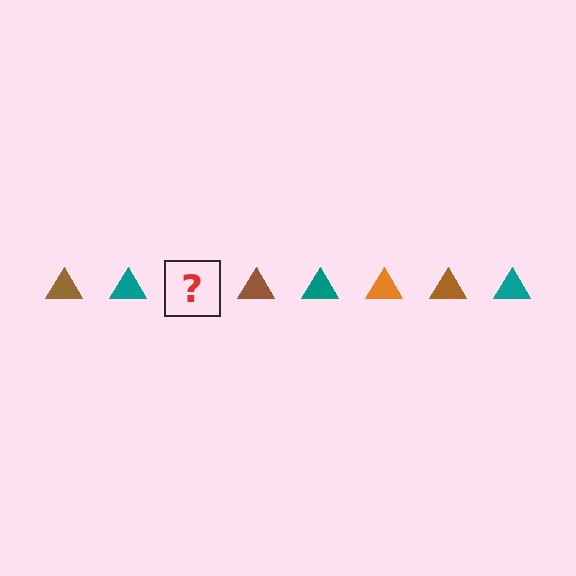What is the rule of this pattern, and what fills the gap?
The rule is that the pattern cycles through brown, teal, orange triangles. The gap should be filled with an orange triangle.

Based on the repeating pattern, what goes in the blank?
The blank should be an orange triangle.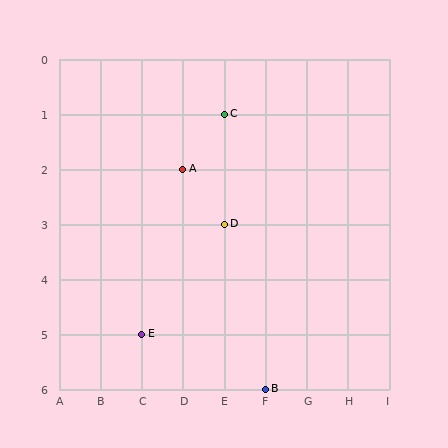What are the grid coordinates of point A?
Point A is at grid coordinates (D, 2).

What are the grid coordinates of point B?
Point B is at grid coordinates (F, 6).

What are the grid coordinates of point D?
Point D is at grid coordinates (E, 3).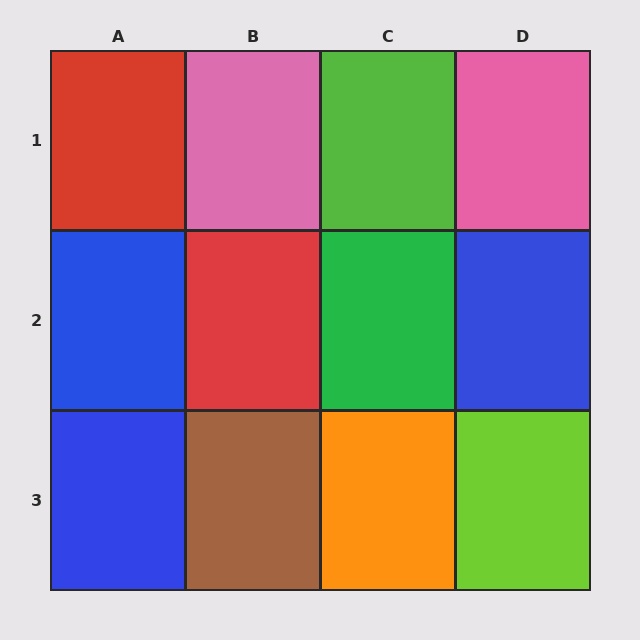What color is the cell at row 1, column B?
Pink.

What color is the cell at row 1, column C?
Lime.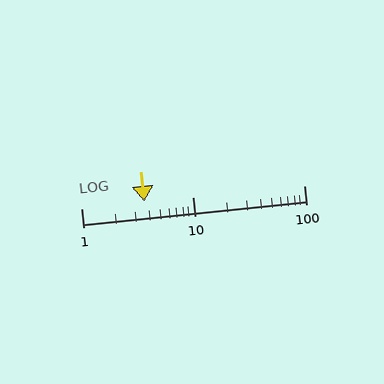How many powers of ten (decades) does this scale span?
The scale spans 2 decades, from 1 to 100.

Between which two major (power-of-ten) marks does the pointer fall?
The pointer is between 1 and 10.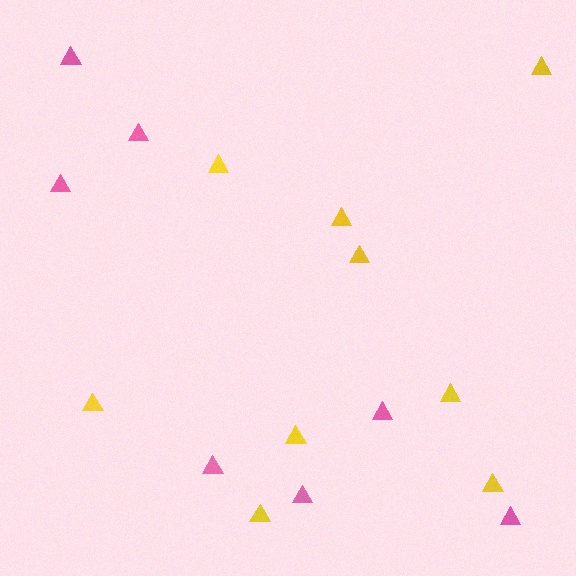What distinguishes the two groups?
There are 2 groups: one group of pink triangles (7) and one group of yellow triangles (9).